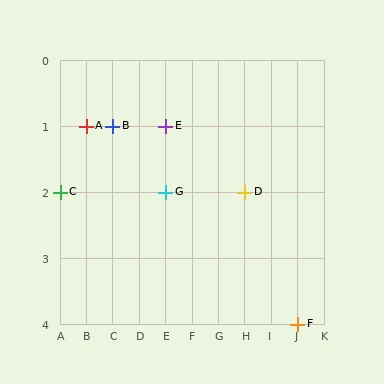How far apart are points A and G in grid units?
Points A and G are 3 columns and 1 row apart (about 3.2 grid units diagonally).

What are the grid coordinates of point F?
Point F is at grid coordinates (J, 4).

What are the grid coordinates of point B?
Point B is at grid coordinates (C, 1).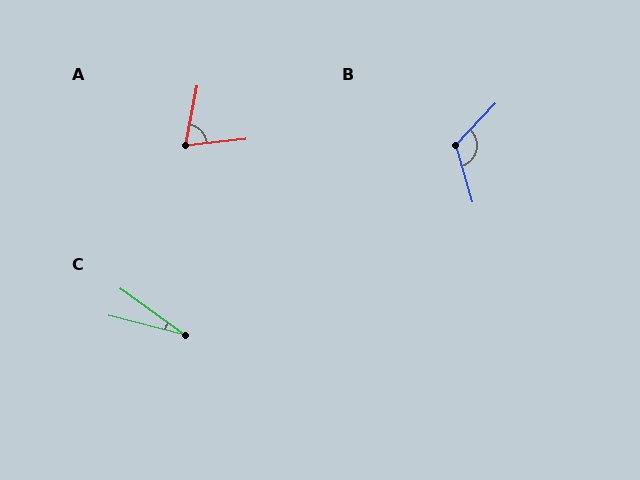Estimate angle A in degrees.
Approximately 73 degrees.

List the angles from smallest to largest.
C (21°), A (73°), B (120°).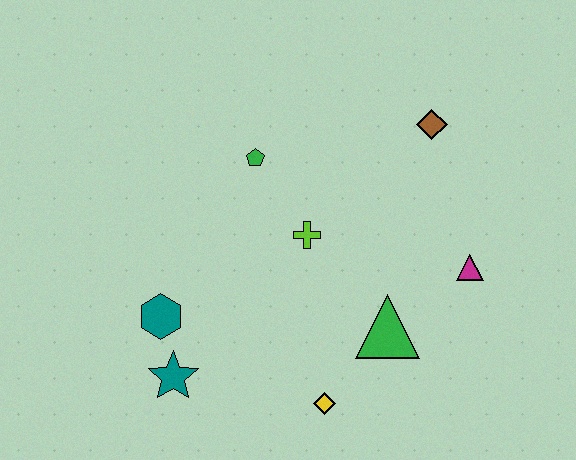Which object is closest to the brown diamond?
The magenta triangle is closest to the brown diamond.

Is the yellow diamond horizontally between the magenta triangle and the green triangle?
No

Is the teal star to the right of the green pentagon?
No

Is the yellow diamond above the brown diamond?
No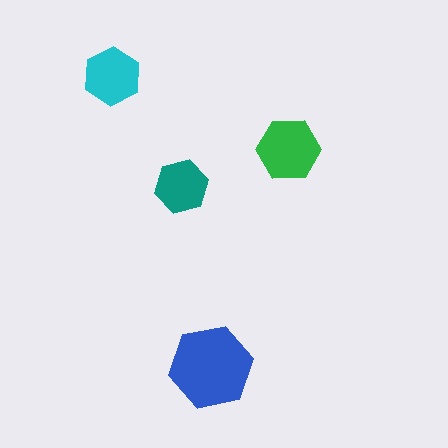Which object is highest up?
The cyan hexagon is topmost.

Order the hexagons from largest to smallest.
the blue one, the green one, the cyan one, the teal one.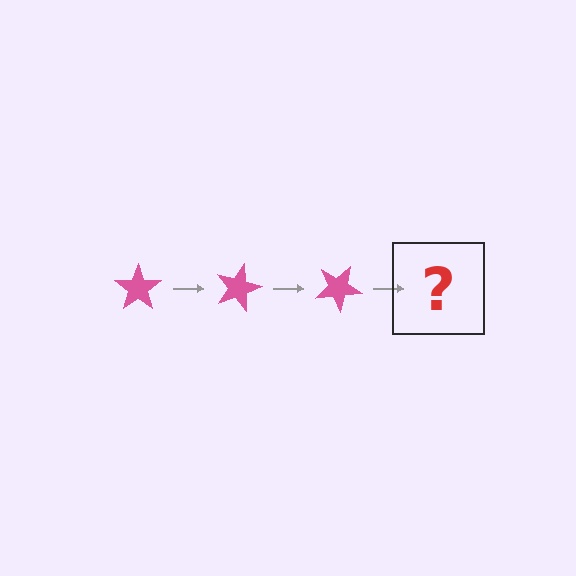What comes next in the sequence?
The next element should be a pink star rotated 45 degrees.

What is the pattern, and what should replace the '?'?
The pattern is that the star rotates 15 degrees each step. The '?' should be a pink star rotated 45 degrees.